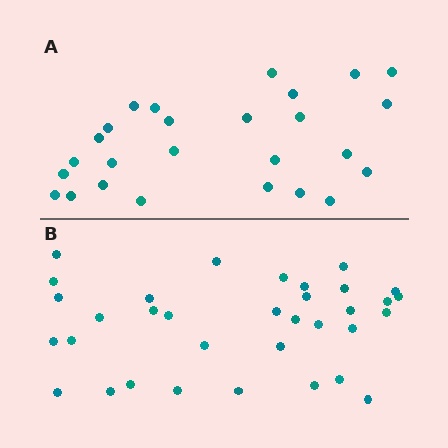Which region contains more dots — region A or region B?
Region B (the bottom region) has more dots.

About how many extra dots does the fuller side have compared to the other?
Region B has roughly 8 or so more dots than region A.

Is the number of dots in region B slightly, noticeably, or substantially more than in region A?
Region B has noticeably more, but not dramatically so. The ratio is roughly 1.3 to 1.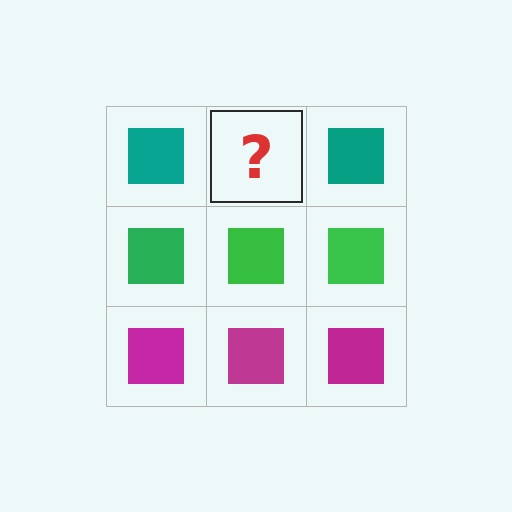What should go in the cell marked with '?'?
The missing cell should contain a teal square.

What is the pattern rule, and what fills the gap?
The rule is that each row has a consistent color. The gap should be filled with a teal square.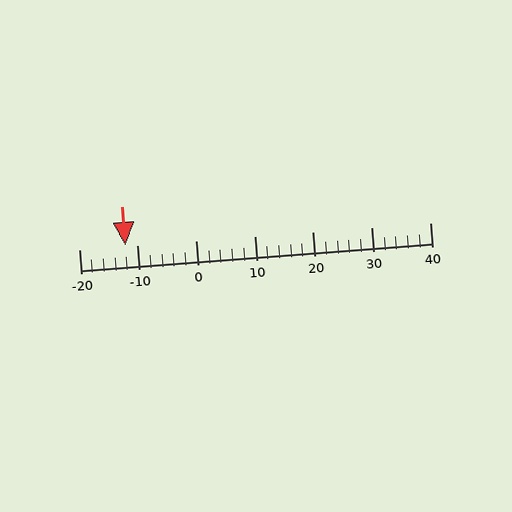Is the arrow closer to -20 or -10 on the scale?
The arrow is closer to -10.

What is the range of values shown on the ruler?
The ruler shows values from -20 to 40.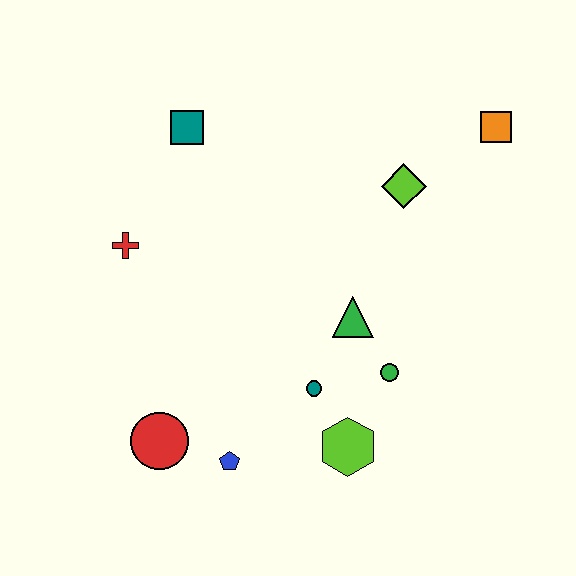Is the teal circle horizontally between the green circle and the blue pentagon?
Yes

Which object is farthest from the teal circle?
The orange square is farthest from the teal circle.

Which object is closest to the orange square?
The lime diamond is closest to the orange square.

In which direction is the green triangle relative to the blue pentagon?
The green triangle is above the blue pentagon.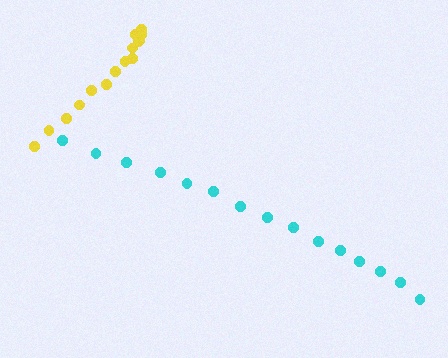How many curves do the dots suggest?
There are 2 distinct paths.